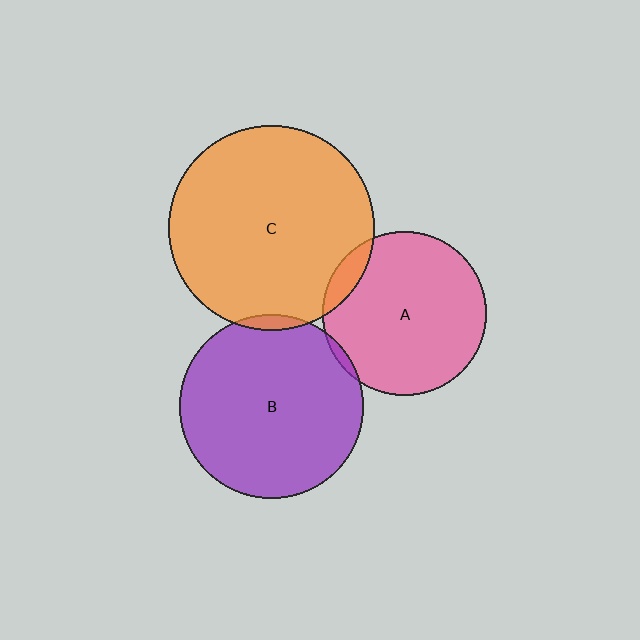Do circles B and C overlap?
Yes.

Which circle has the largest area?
Circle C (orange).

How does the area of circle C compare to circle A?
Approximately 1.6 times.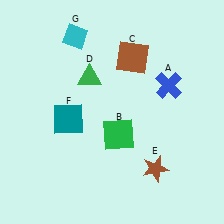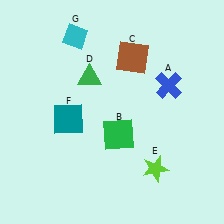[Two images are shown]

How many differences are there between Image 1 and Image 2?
There is 1 difference between the two images.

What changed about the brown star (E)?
In Image 1, E is brown. In Image 2, it changed to lime.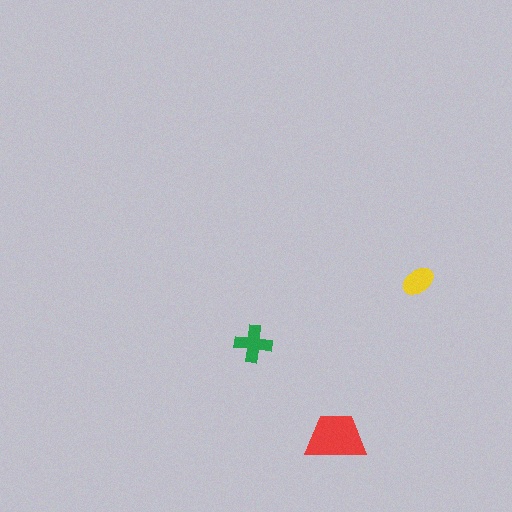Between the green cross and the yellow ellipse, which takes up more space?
The green cross.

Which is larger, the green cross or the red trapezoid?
The red trapezoid.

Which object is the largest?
The red trapezoid.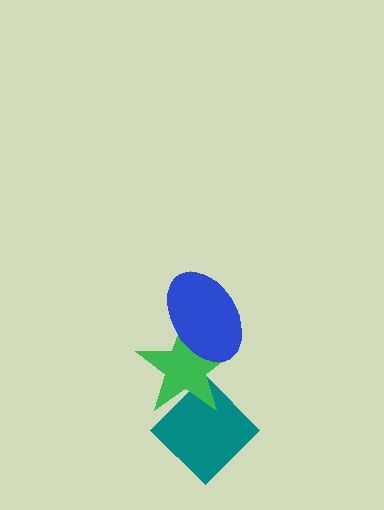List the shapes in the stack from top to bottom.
From top to bottom: the blue ellipse, the green star, the teal diamond.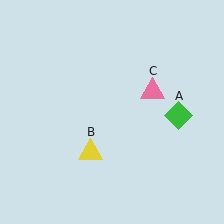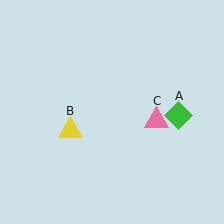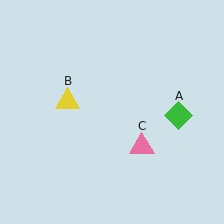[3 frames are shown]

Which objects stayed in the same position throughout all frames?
Green diamond (object A) remained stationary.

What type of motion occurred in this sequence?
The yellow triangle (object B), pink triangle (object C) rotated clockwise around the center of the scene.